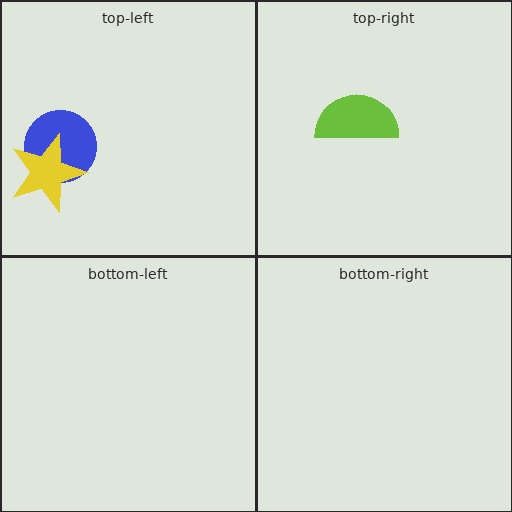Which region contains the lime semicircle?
The top-right region.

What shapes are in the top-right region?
The lime semicircle.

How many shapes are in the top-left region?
2.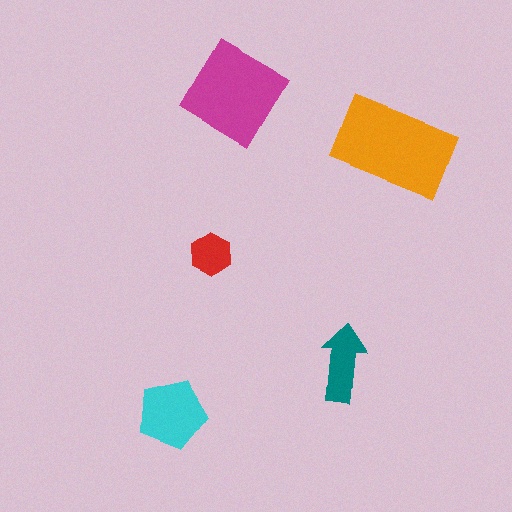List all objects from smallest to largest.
The red hexagon, the teal arrow, the cyan pentagon, the magenta diamond, the orange rectangle.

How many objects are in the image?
There are 5 objects in the image.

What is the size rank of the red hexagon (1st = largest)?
5th.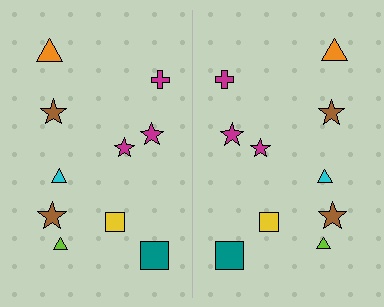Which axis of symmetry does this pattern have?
The pattern has a vertical axis of symmetry running through the center of the image.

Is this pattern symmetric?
Yes, this pattern has bilateral (reflection) symmetry.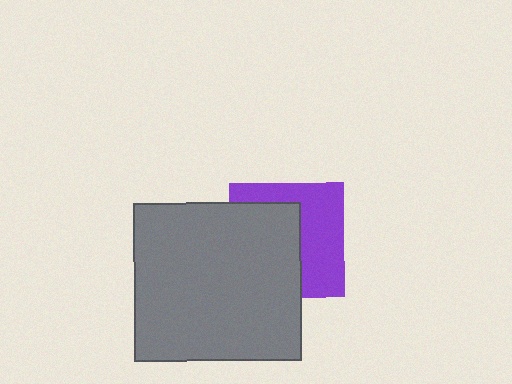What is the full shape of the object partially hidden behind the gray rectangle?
The partially hidden object is a purple square.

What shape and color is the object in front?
The object in front is a gray rectangle.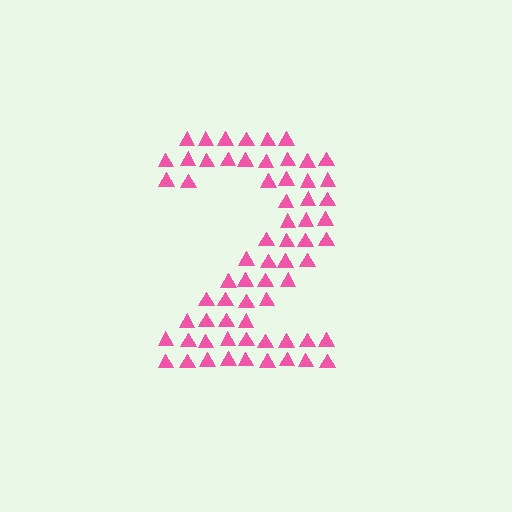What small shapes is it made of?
It is made of small triangles.